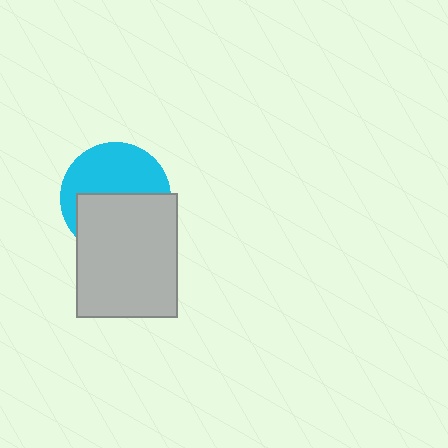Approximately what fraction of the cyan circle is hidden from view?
Roughly 50% of the cyan circle is hidden behind the light gray rectangle.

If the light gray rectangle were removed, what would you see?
You would see the complete cyan circle.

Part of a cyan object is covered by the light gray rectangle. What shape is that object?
It is a circle.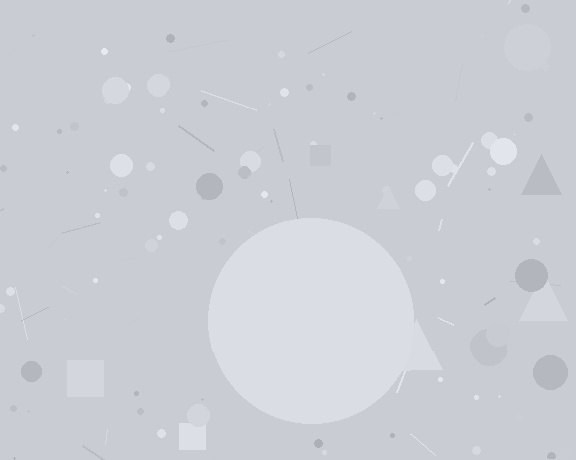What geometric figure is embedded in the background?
A circle is embedded in the background.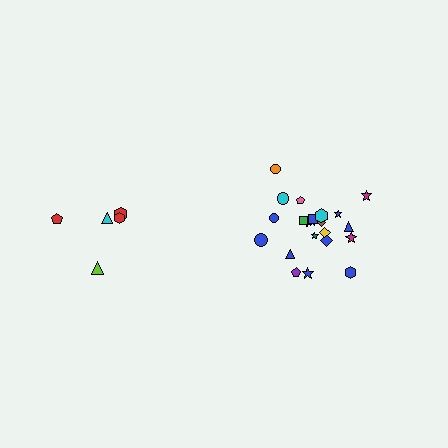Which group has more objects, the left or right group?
The right group.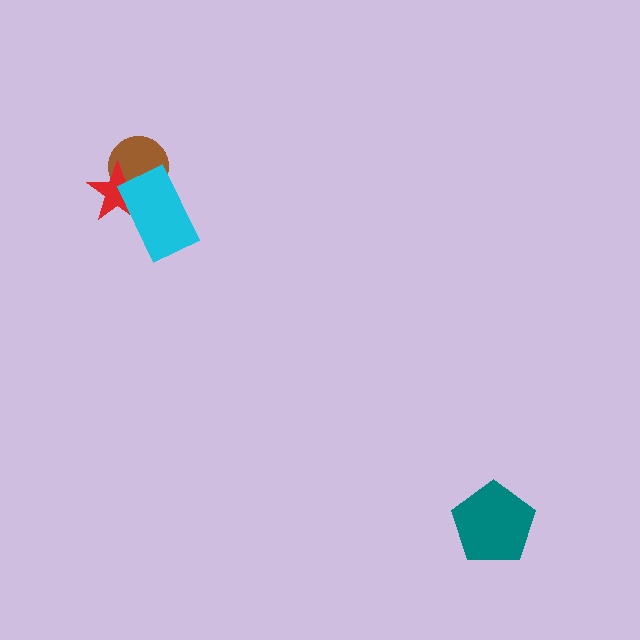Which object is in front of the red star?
The cyan rectangle is in front of the red star.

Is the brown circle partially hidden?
Yes, it is partially covered by another shape.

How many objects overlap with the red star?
2 objects overlap with the red star.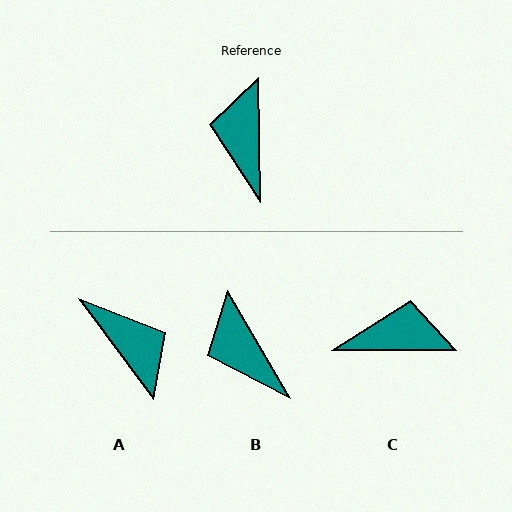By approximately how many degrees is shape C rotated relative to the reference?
Approximately 91 degrees clockwise.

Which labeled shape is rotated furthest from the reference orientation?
A, about 145 degrees away.